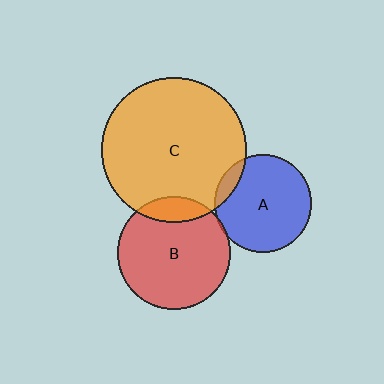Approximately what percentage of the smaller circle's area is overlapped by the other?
Approximately 10%.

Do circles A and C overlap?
Yes.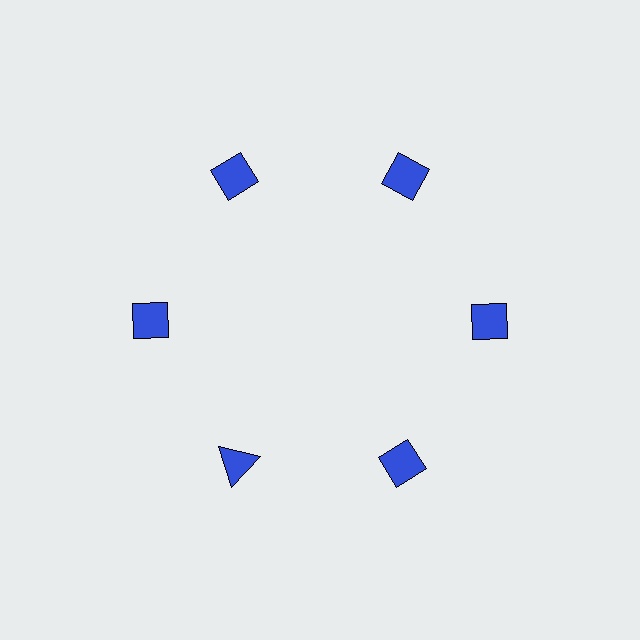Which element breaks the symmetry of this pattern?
The blue triangle at roughly the 7 o'clock position breaks the symmetry. All other shapes are blue diamonds.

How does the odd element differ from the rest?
It has a different shape: triangle instead of diamond.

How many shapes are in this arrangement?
There are 6 shapes arranged in a ring pattern.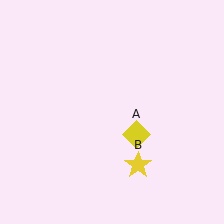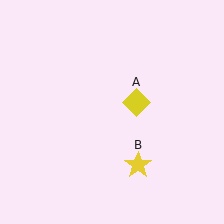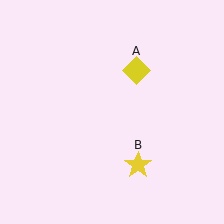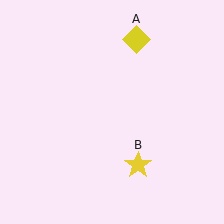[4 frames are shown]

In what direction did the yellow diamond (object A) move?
The yellow diamond (object A) moved up.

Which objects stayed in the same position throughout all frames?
Yellow star (object B) remained stationary.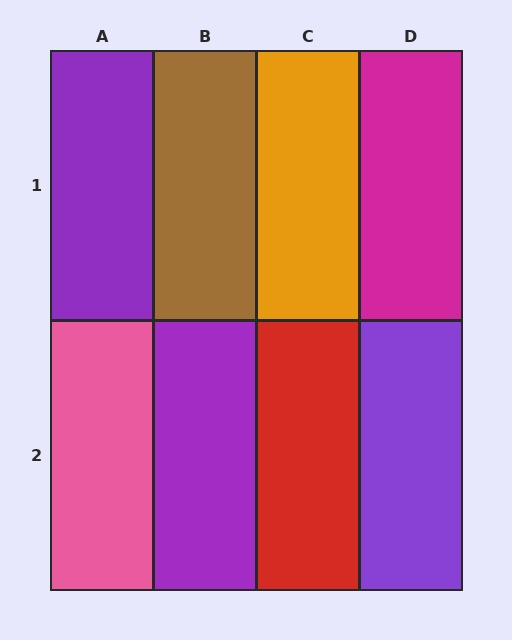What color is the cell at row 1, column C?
Orange.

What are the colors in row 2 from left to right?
Pink, purple, red, purple.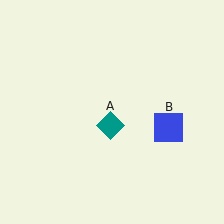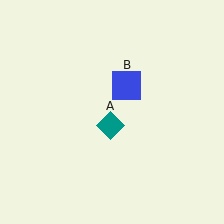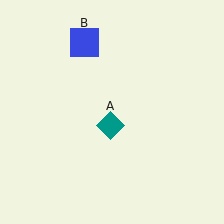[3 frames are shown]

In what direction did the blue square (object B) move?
The blue square (object B) moved up and to the left.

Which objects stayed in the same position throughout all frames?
Teal diamond (object A) remained stationary.